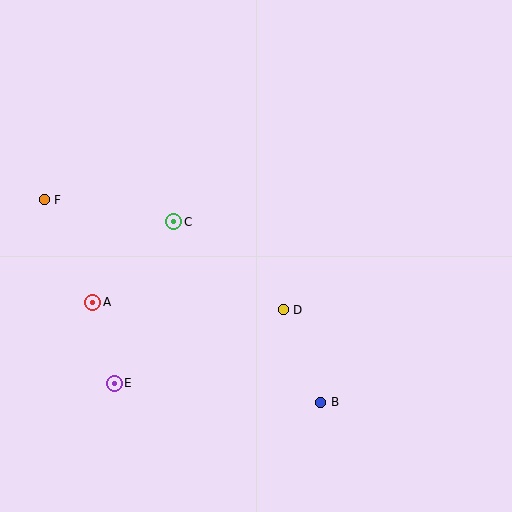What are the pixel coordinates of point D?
Point D is at (283, 310).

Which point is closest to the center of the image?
Point D at (283, 310) is closest to the center.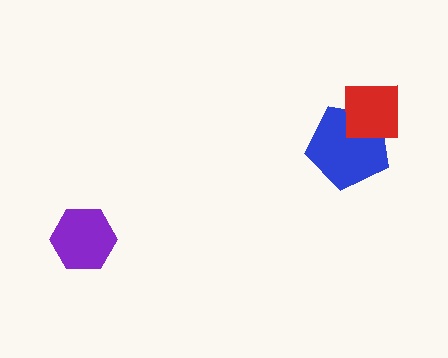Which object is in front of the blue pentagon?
The red square is in front of the blue pentagon.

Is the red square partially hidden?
No, no other shape covers it.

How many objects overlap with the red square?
1 object overlaps with the red square.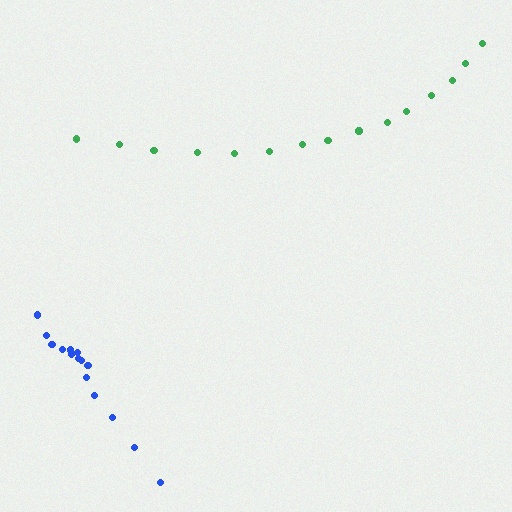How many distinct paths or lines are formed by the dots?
There are 2 distinct paths.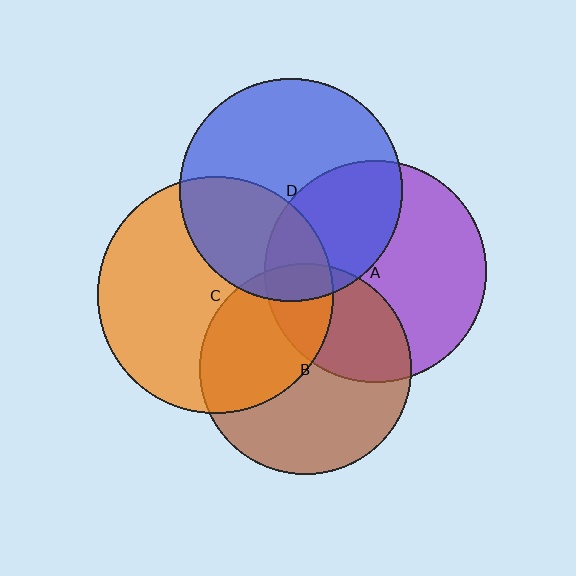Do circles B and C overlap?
Yes.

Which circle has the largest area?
Circle C (orange).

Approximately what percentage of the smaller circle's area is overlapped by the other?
Approximately 40%.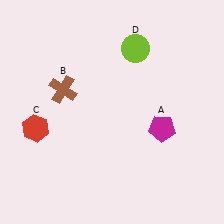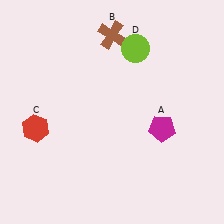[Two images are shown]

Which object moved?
The brown cross (B) moved up.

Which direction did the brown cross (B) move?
The brown cross (B) moved up.